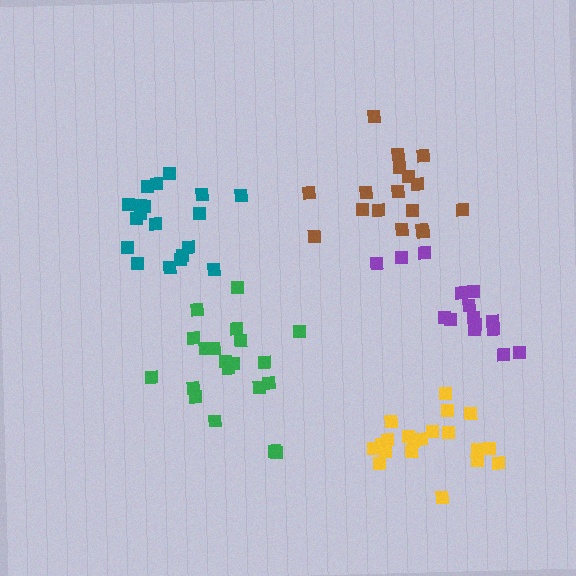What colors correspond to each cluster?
The clusters are colored: purple, yellow, green, brown, teal.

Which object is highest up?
The brown cluster is topmost.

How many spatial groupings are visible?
There are 5 spatial groupings.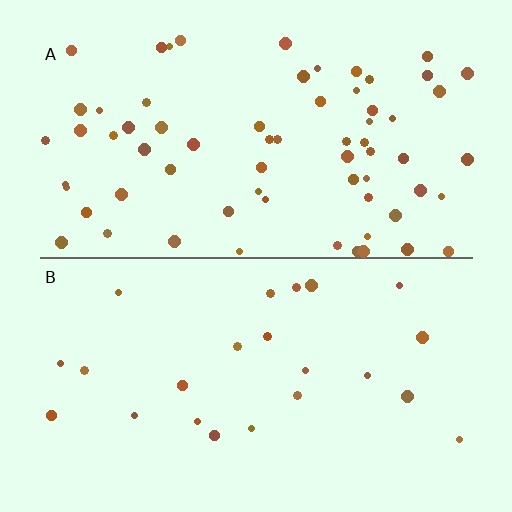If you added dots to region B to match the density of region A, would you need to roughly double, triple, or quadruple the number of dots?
Approximately triple.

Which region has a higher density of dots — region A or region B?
A (the top).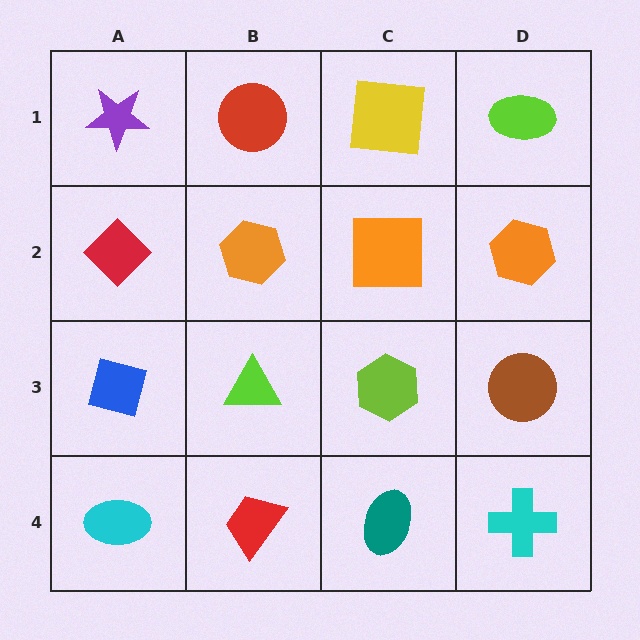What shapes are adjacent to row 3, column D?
An orange hexagon (row 2, column D), a cyan cross (row 4, column D), a lime hexagon (row 3, column C).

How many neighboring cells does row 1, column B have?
3.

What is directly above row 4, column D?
A brown circle.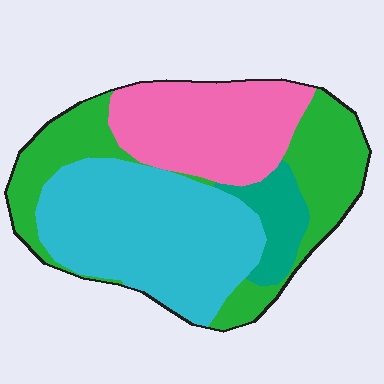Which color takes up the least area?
Teal, at roughly 10%.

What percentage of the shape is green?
Green covers about 30% of the shape.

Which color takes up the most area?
Cyan, at roughly 40%.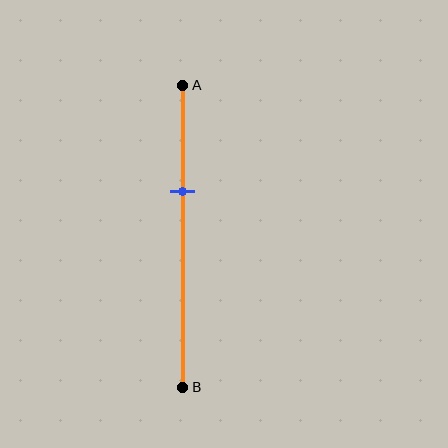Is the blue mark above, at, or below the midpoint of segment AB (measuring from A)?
The blue mark is above the midpoint of segment AB.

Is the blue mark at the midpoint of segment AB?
No, the mark is at about 35% from A, not at the 50% midpoint.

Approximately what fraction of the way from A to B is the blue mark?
The blue mark is approximately 35% of the way from A to B.